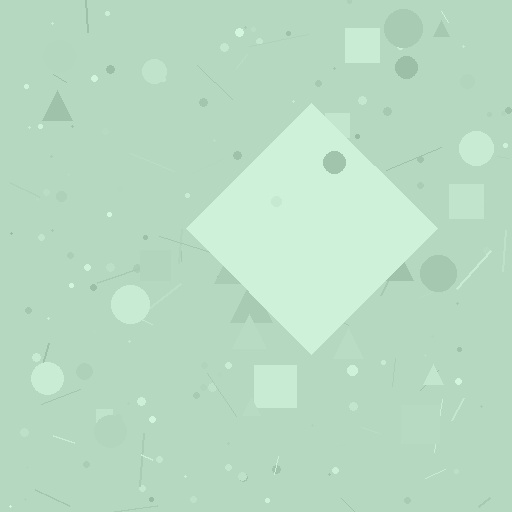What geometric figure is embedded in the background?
A diamond is embedded in the background.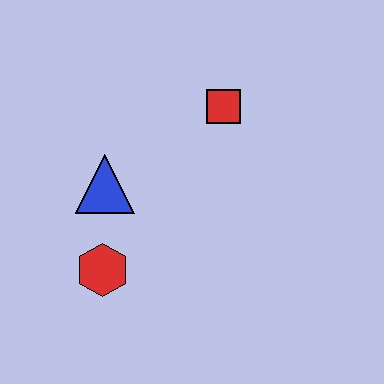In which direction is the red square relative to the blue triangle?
The red square is to the right of the blue triangle.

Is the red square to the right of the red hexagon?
Yes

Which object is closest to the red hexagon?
The blue triangle is closest to the red hexagon.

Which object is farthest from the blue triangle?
The red square is farthest from the blue triangle.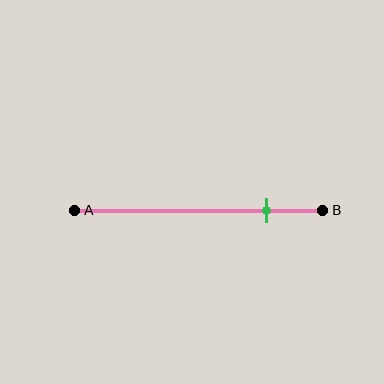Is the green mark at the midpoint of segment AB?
No, the mark is at about 75% from A, not at the 50% midpoint.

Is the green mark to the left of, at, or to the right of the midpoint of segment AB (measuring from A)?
The green mark is to the right of the midpoint of segment AB.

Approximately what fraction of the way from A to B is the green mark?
The green mark is approximately 75% of the way from A to B.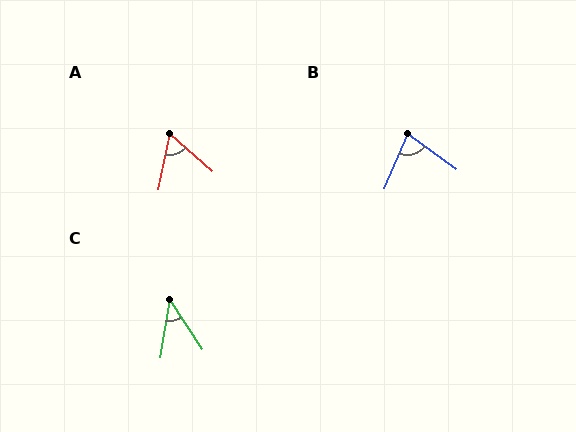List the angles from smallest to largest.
C (43°), A (60°), B (77°).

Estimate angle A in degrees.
Approximately 60 degrees.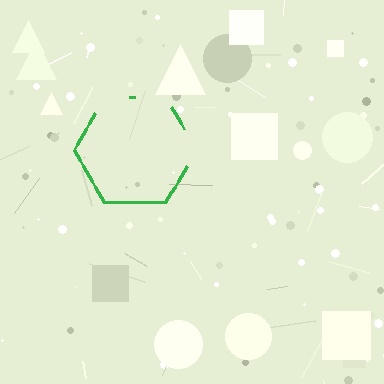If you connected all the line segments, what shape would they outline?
They would outline a hexagon.